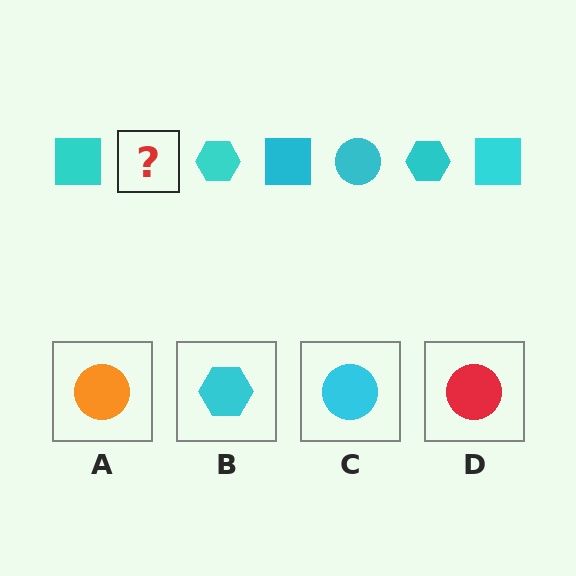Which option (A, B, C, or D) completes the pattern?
C.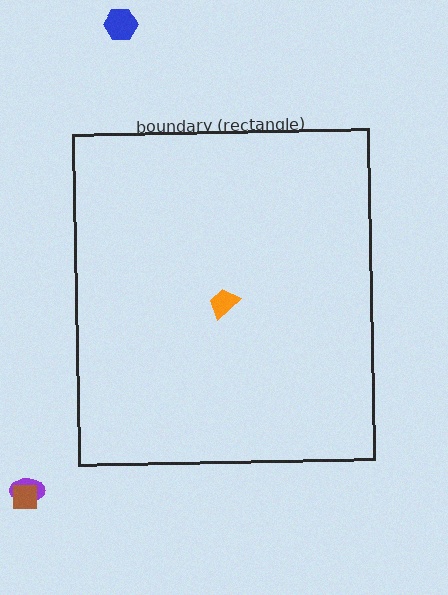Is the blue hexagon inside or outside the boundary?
Outside.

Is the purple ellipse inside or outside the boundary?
Outside.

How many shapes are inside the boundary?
1 inside, 3 outside.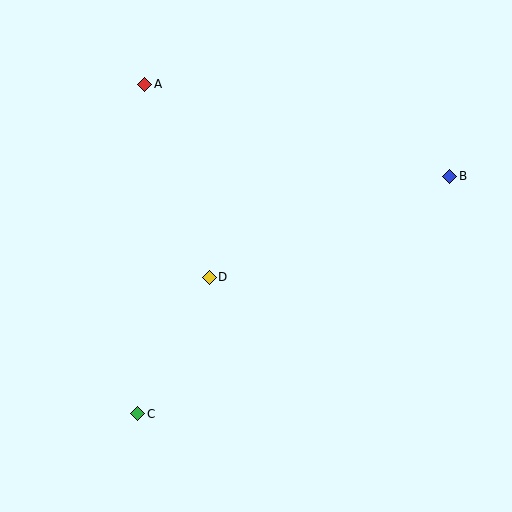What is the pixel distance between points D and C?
The distance between D and C is 154 pixels.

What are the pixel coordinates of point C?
Point C is at (138, 414).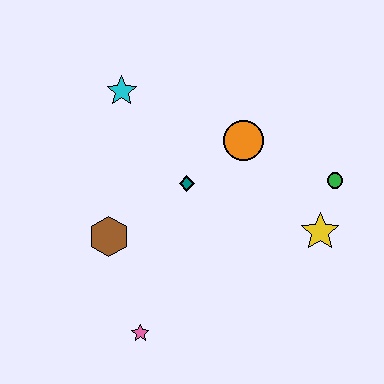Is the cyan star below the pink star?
No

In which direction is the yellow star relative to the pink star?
The yellow star is to the right of the pink star.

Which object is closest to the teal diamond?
The orange circle is closest to the teal diamond.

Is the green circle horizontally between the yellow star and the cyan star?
No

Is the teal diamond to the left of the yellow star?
Yes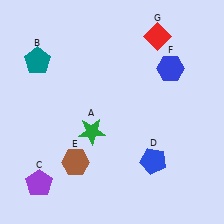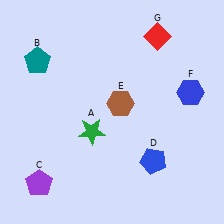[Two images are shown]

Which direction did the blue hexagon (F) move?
The blue hexagon (F) moved down.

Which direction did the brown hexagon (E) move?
The brown hexagon (E) moved up.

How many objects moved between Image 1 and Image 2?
2 objects moved between the two images.